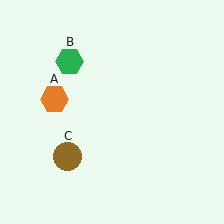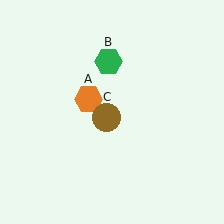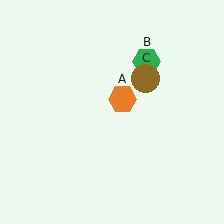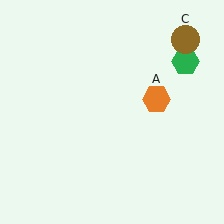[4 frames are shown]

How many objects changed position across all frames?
3 objects changed position: orange hexagon (object A), green hexagon (object B), brown circle (object C).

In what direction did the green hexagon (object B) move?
The green hexagon (object B) moved right.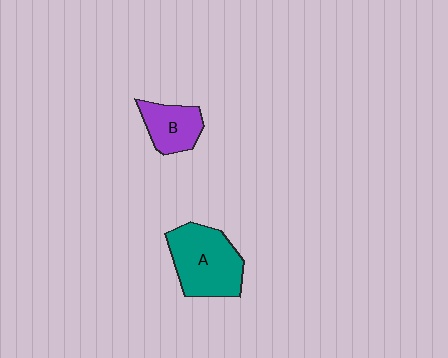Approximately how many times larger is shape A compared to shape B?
Approximately 1.7 times.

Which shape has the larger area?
Shape A (teal).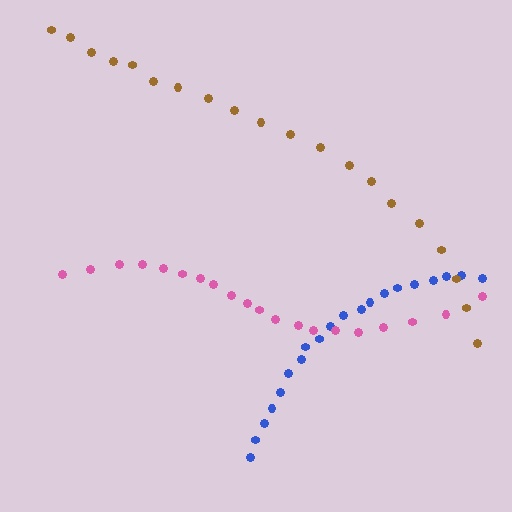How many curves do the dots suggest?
There are 3 distinct paths.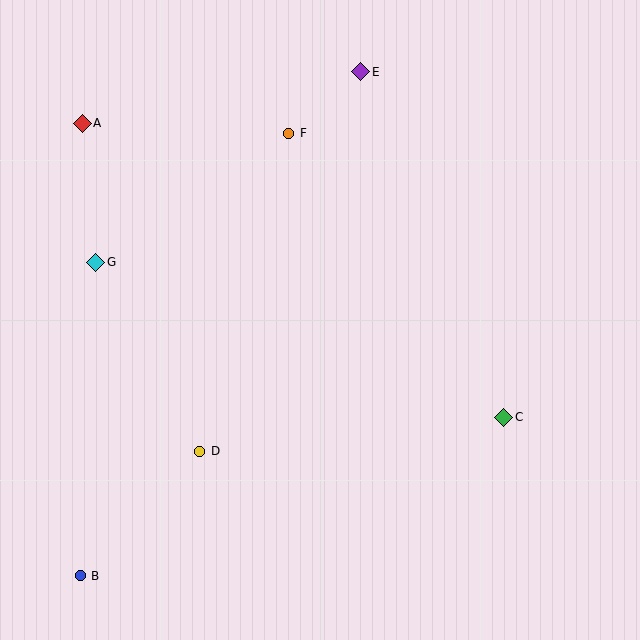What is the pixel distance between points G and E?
The distance between G and E is 326 pixels.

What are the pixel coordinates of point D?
Point D is at (200, 451).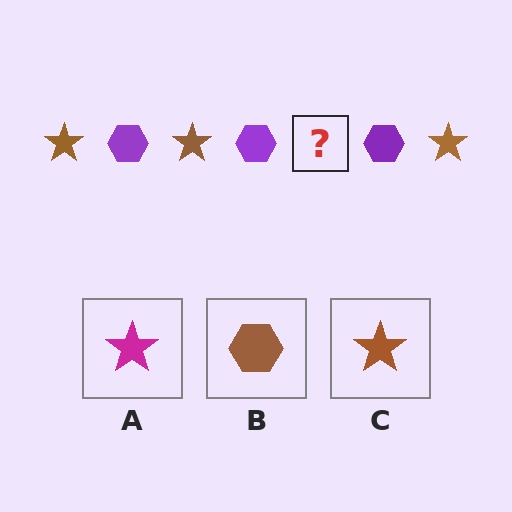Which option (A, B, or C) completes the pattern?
C.